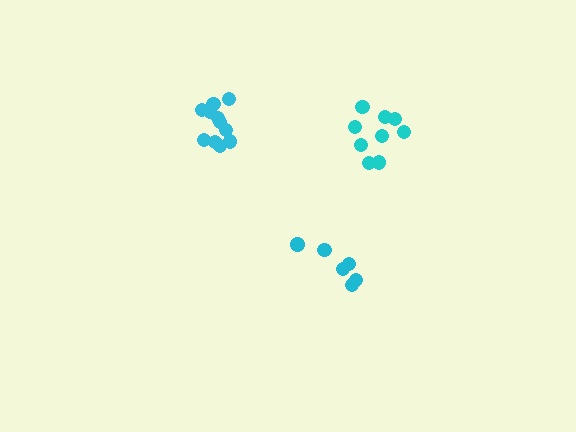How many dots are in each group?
Group 1: 6 dots, Group 2: 9 dots, Group 3: 11 dots (26 total).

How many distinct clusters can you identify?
There are 3 distinct clusters.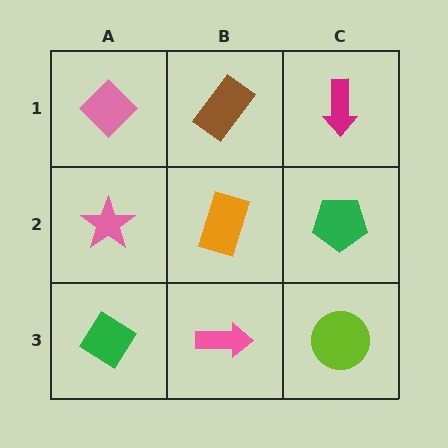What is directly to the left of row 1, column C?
A brown rectangle.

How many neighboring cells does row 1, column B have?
3.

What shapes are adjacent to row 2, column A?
A pink diamond (row 1, column A), a green diamond (row 3, column A), an orange rectangle (row 2, column B).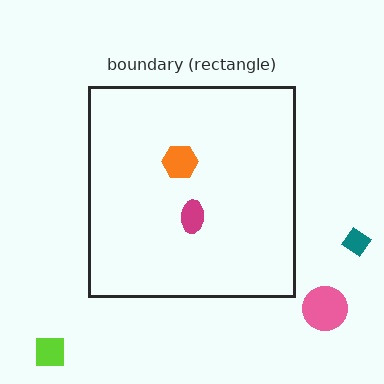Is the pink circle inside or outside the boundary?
Outside.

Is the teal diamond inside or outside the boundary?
Outside.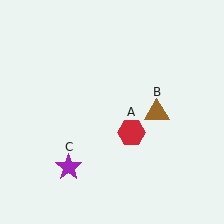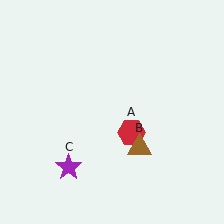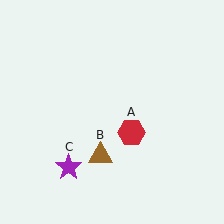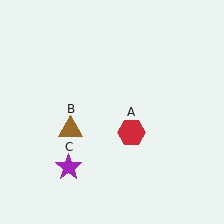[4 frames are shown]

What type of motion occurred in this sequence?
The brown triangle (object B) rotated clockwise around the center of the scene.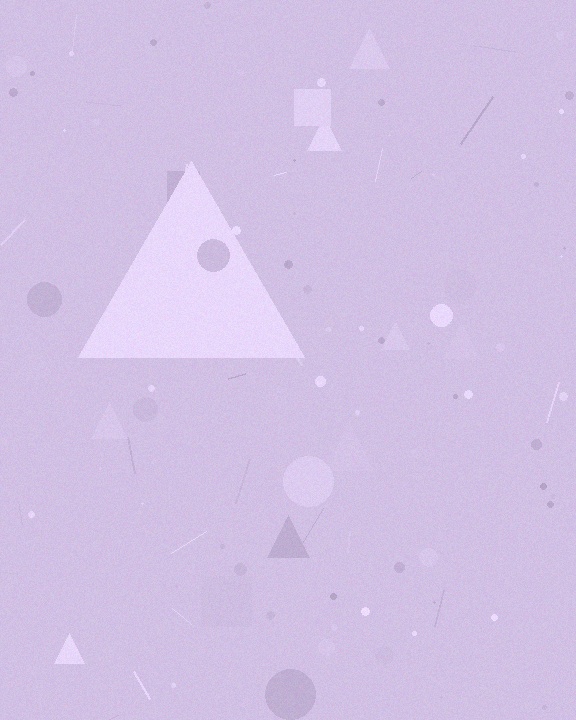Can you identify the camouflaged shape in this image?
The camouflaged shape is a triangle.